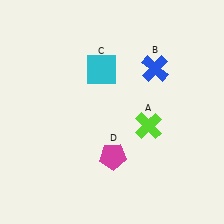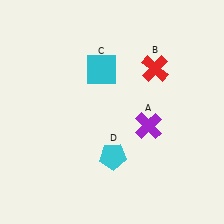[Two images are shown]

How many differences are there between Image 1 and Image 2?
There are 3 differences between the two images.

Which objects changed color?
A changed from lime to purple. B changed from blue to red. D changed from magenta to cyan.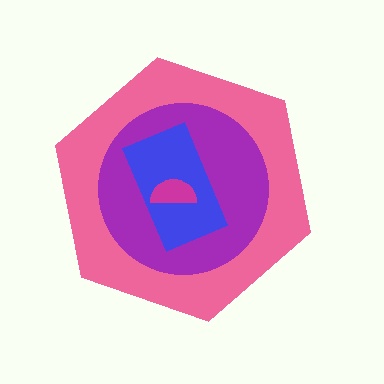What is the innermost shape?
The magenta semicircle.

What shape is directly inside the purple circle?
The blue rectangle.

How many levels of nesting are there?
4.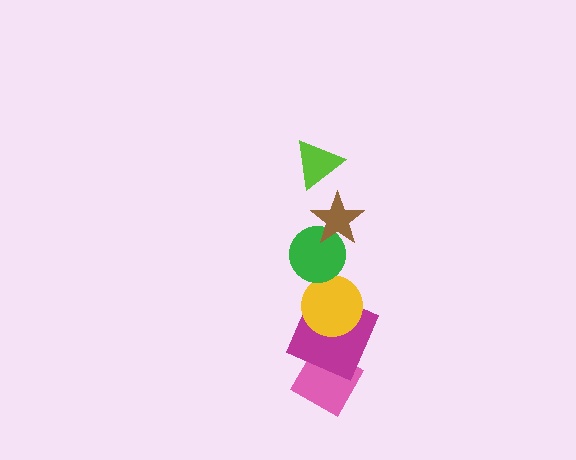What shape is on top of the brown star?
The lime triangle is on top of the brown star.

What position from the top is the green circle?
The green circle is 3rd from the top.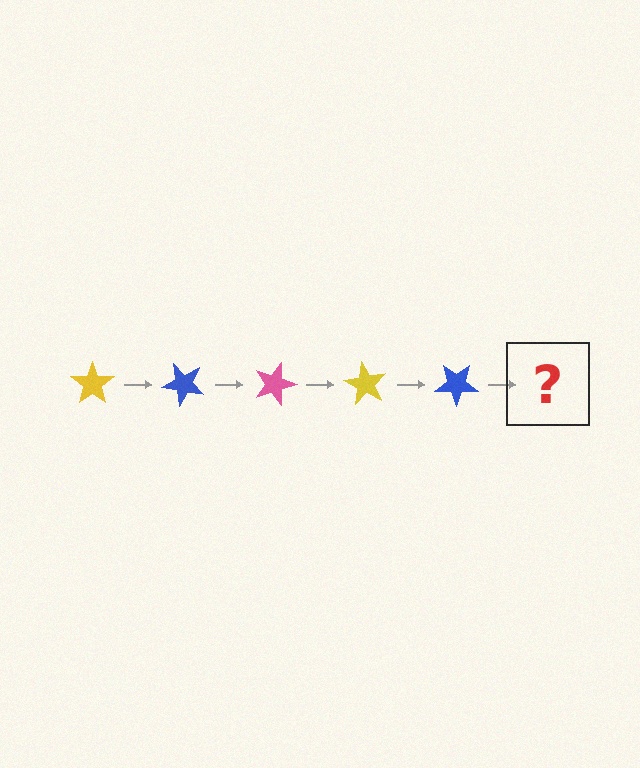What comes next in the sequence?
The next element should be a pink star, rotated 225 degrees from the start.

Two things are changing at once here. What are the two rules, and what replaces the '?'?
The two rules are that it rotates 45 degrees each step and the color cycles through yellow, blue, and pink. The '?' should be a pink star, rotated 225 degrees from the start.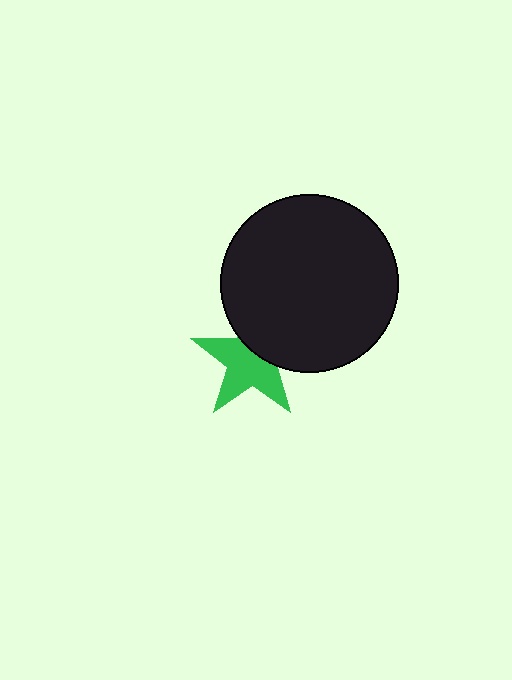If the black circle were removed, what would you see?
You would see the complete green star.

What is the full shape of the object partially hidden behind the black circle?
The partially hidden object is a green star.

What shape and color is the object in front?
The object in front is a black circle.